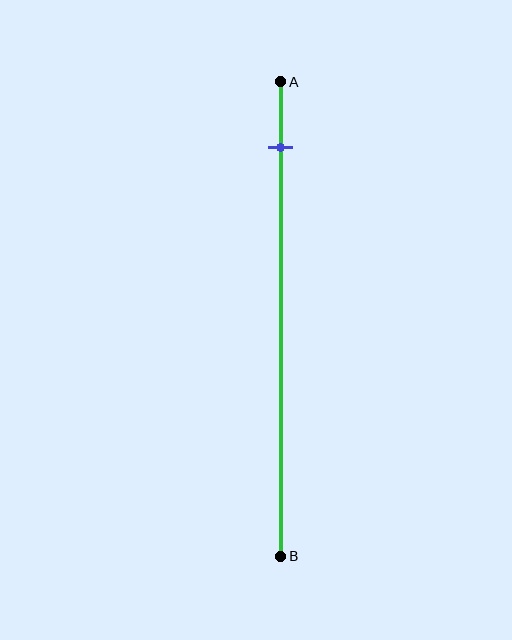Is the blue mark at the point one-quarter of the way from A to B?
No, the mark is at about 15% from A, not at the 25% one-quarter point.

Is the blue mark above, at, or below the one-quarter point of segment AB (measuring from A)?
The blue mark is above the one-quarter point of segment AB.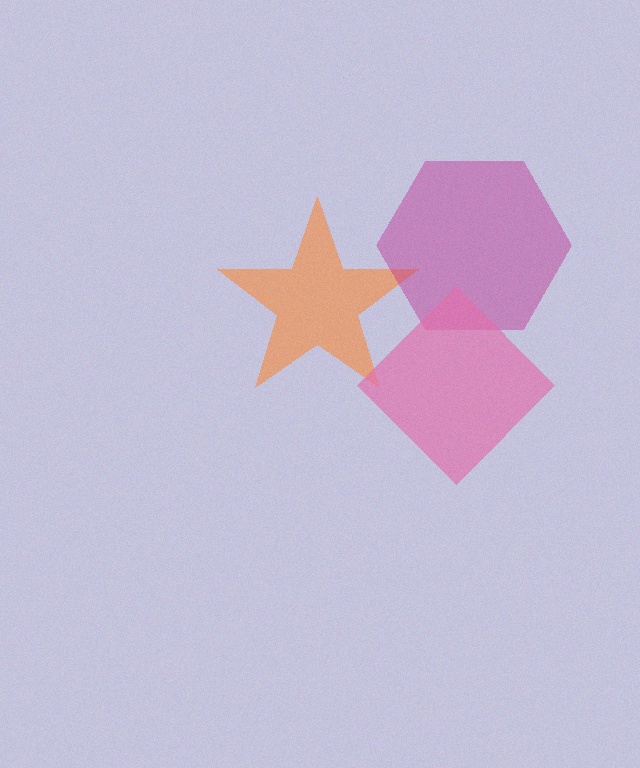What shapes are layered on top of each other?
The layered shapes are: an orange star, a magenta hexagon, a pink diamond.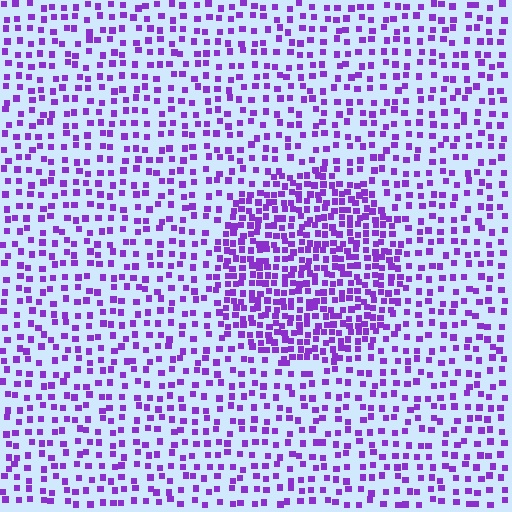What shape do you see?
I see a circle.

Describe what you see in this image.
The image contains small purple elements arranged at two different densities. A circle-shaped region is visible where the elements are more densely packed than the surrounding area.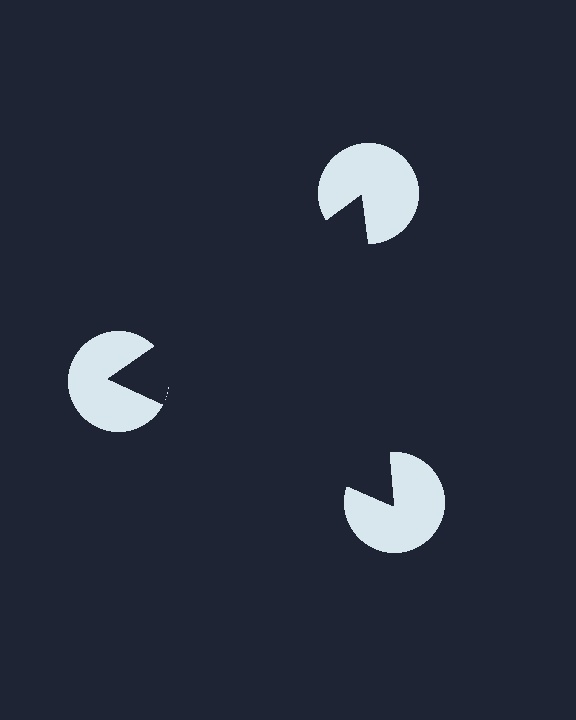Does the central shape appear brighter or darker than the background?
It typically appears slightly darker than the background, even though no actual brightness change is drawn.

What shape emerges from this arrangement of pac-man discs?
An illusory triangle — its edges are inferred from the aligned wedge cuts in the pac-man discs, not physically drawn.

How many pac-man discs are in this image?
There are 3 — one at each vertex of the illusory triangle.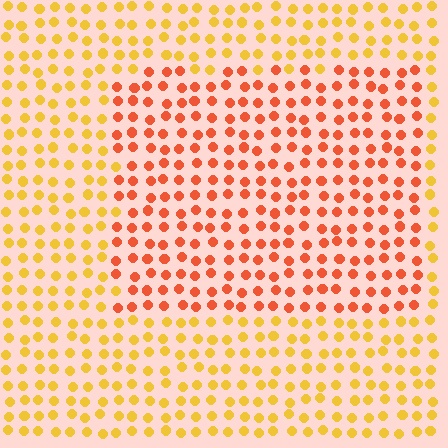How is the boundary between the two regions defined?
The boundary is defined purely by a slight shift in hue (about 35 degrees). Spacing, size, and orientation are identical on both sides.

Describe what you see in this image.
The image is filled with small yellow elements in a uniform arrangement. A rectangle-shaped region is visible where the elements are tinted to a slightly different hue, forming a subtle color boundary.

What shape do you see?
I see a rectangle.